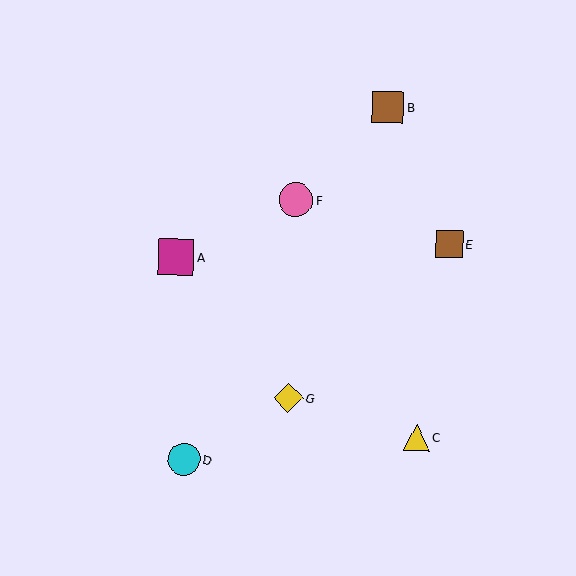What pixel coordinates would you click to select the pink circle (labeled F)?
Click at (296, 200) to select the pink circle F.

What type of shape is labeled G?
Shape G is a yellow diamond.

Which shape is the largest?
The magenta square (labeled A) is the largest.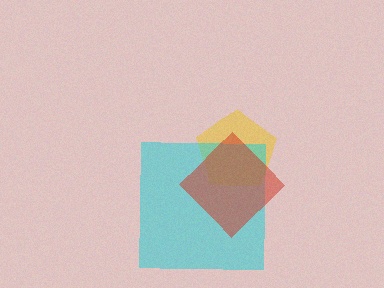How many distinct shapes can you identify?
There are 3 distinct shapes: a yellow pentagon, a cyan square, a red diamond.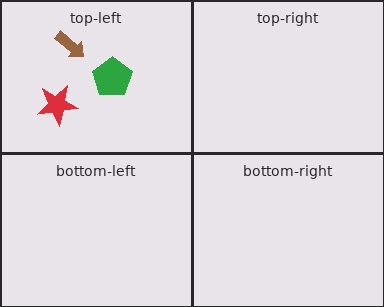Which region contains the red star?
The top-left region.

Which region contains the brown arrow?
The top-left region.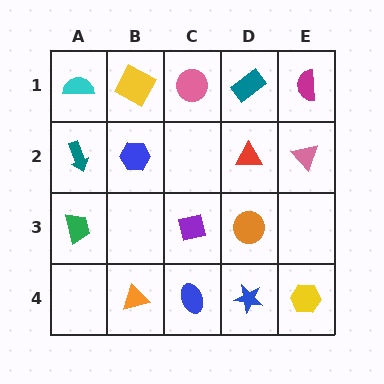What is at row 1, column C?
A pink circle.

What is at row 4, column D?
A blue star.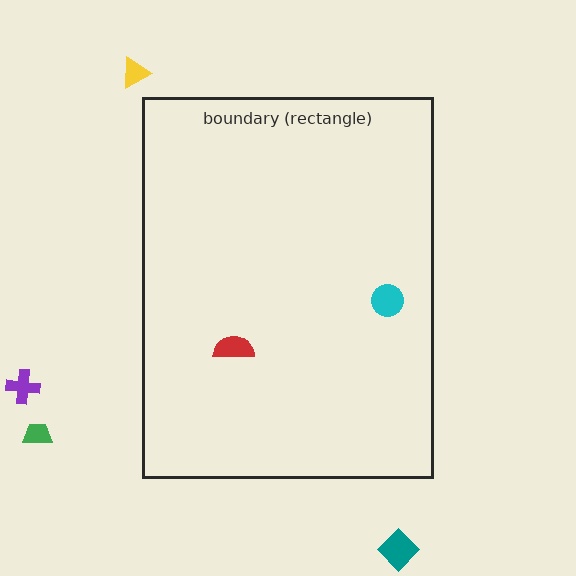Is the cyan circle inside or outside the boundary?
Inside.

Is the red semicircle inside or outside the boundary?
Inside.